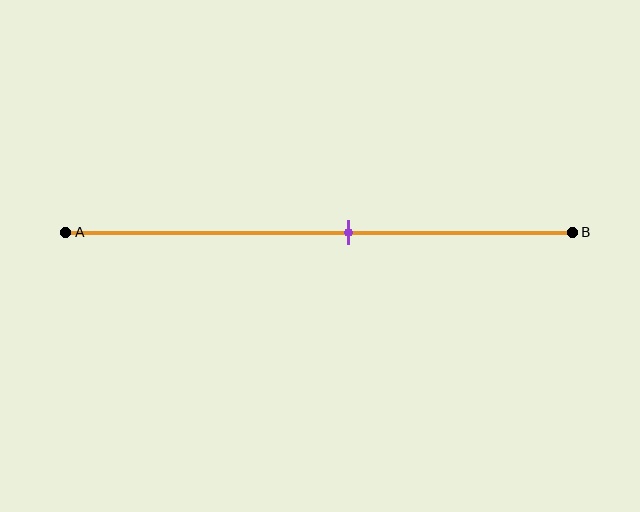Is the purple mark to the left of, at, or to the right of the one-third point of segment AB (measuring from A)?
The purple mark is to the right of the one-third point of segment AB.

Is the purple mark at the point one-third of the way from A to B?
No, the mark is at about 55% from A, not at the 33% one-third point.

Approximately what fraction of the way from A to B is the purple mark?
The purple mark is approximately 55% of the way from A to B.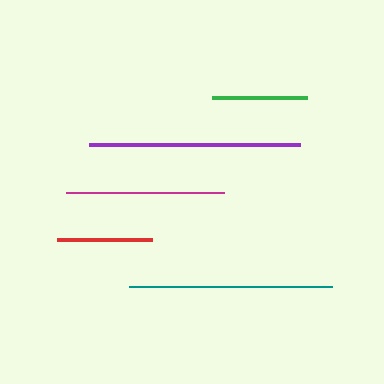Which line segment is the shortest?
The green line is the shortest at approximately 94 pixels.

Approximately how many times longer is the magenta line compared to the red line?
The magenta line is approximately 1.7 times the length of the red line.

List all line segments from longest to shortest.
From longest to shortest: purple, teal, magenta, red, green.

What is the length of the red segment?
The red segment is approximately 96 pixels long.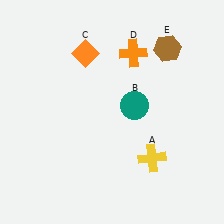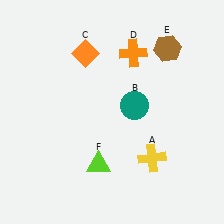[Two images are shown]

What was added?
A lime triangle (F) was added in Image 2.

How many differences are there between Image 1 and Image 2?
There is 1 difference between the two images.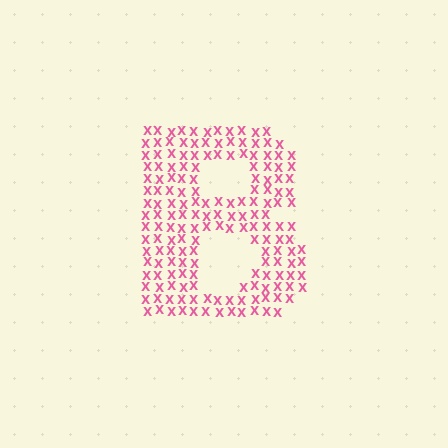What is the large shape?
The large shape is the letter B.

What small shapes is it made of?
It is made of small letter X's.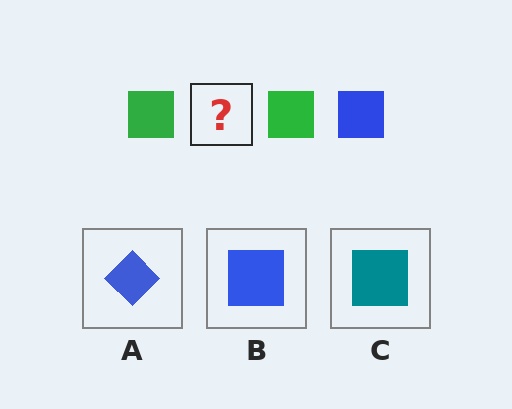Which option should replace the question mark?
Option B.